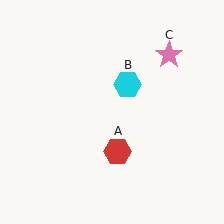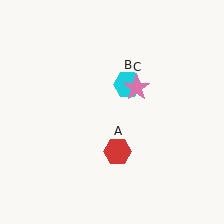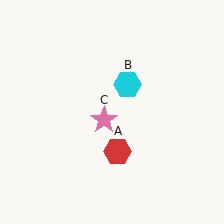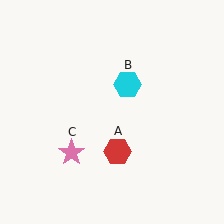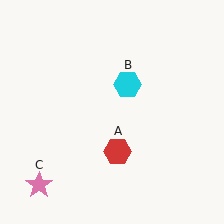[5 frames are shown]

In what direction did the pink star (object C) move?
The pink star (object C) moved down and to the left.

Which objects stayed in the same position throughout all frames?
Red hexagon (object A) and cyan hexagon (object B) remained stationary.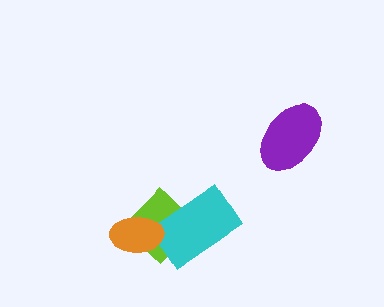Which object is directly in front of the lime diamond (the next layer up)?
The cyan rectangle is directly in front of the lime diamond.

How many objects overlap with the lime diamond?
2 objects overlap with the lime diamond.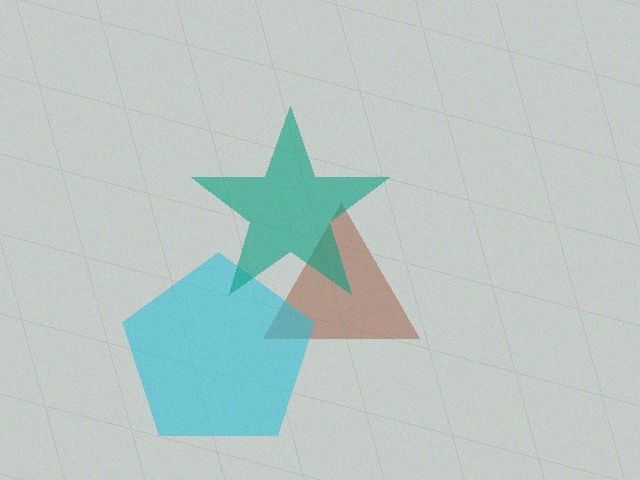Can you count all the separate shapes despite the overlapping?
Yes, there are 3 separate shapes.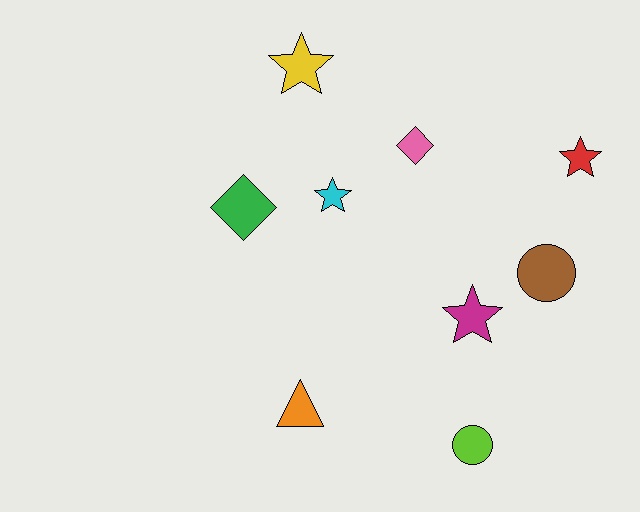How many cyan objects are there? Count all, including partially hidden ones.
There is 1 cyan object.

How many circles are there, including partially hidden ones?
There are 2 circles.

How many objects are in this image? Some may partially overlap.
There are 9 objects.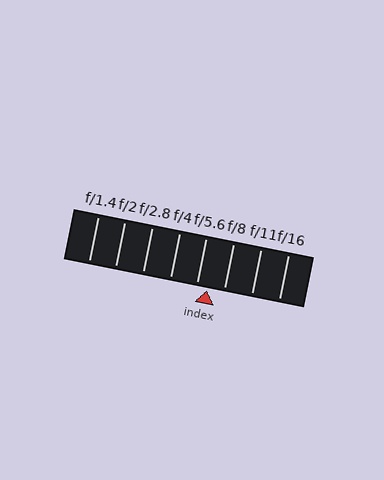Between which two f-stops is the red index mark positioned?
The index mark is between f/5.6 and f/8.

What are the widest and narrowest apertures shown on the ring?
The widest aperture shown is f/1.4 and the narrowest is f/16.